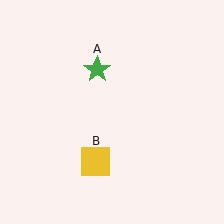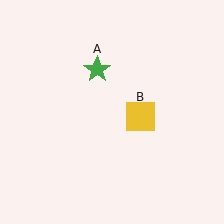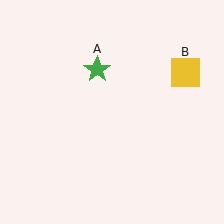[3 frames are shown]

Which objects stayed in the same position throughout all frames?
Green star (object A) remained stationary.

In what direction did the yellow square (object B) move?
The yellow square (object B) moved up and to the right.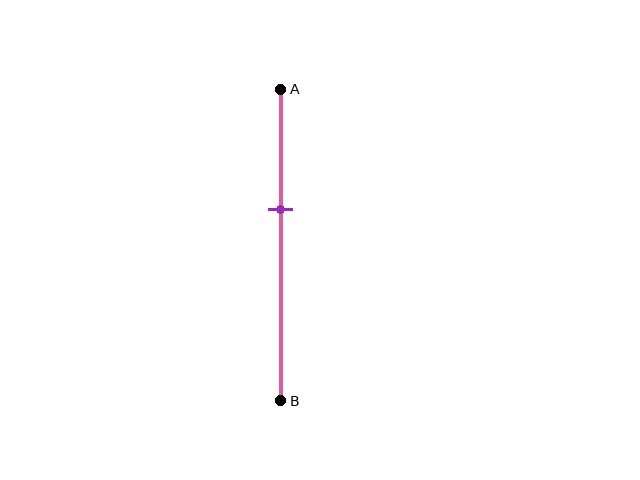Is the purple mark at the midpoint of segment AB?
No, the mark is at about 40% from A, not at the 50% midpoint.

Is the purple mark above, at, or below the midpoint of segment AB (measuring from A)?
The purple mark is above the midpoint of segment AB.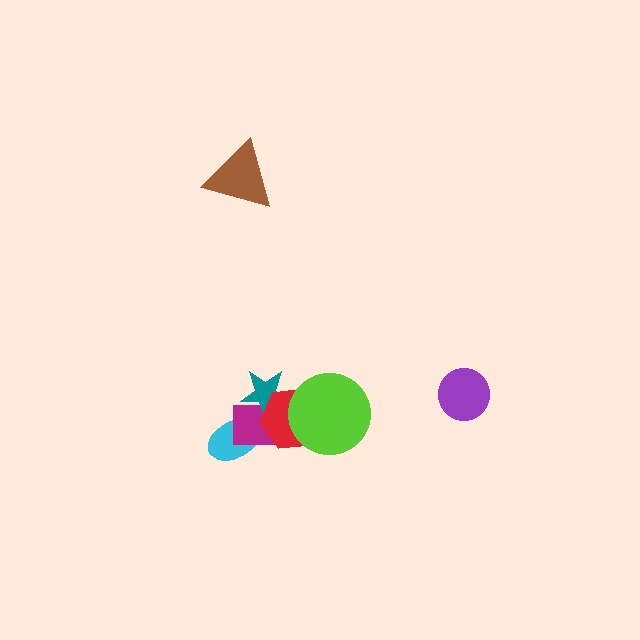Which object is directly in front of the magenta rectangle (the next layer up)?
The teal star is directly in front of the magenta rectangle.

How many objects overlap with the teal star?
2 objects overlap with the teal star.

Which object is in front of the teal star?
The red hexagon is in front of the teal star.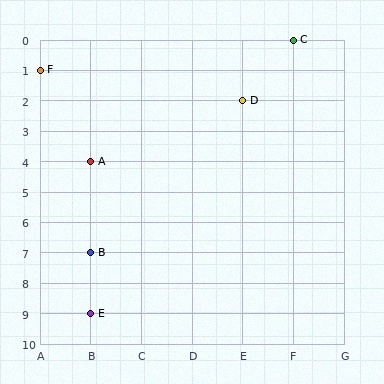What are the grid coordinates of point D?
Point D is at grid coordinates (E, 2).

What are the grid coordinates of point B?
Point B is at grid coordinates (B, 7).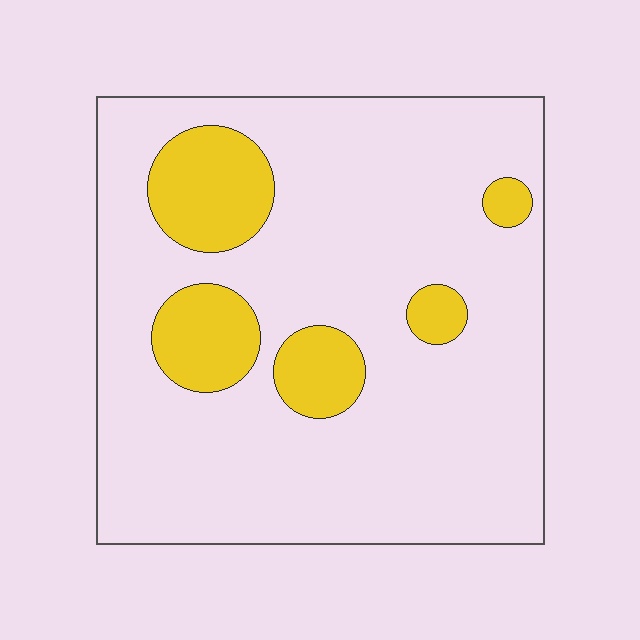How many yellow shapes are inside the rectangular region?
5.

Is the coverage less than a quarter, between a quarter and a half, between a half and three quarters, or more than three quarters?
Less than a quarter.